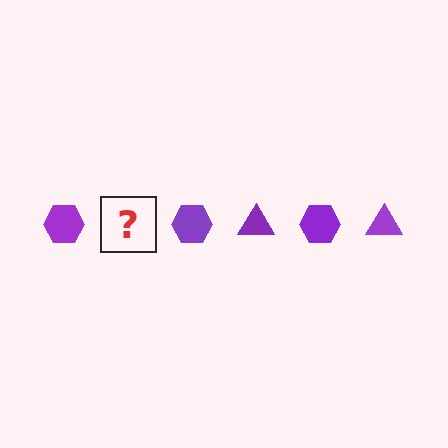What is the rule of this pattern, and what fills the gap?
The rule is that the pattern cycles through hexagon, triangle shapes in purple. The gap should be filled with a purple triangle.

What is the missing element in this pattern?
The missing element is a purple triangle.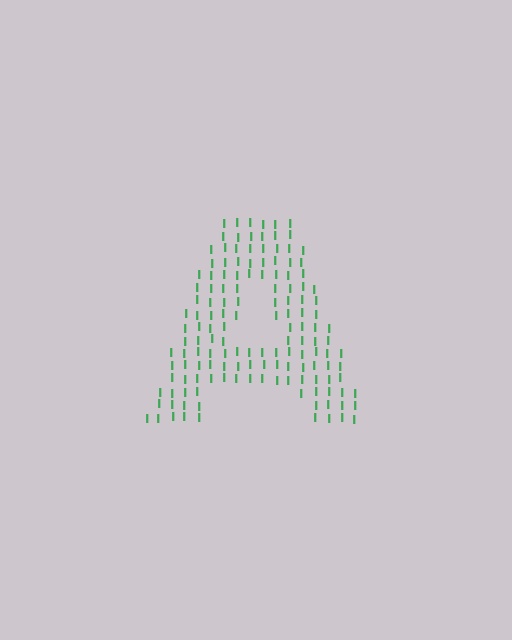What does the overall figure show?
The overall figure shows the letter A.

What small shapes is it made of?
It is made of small letter I's.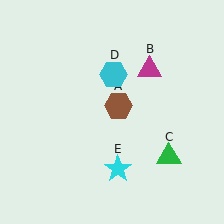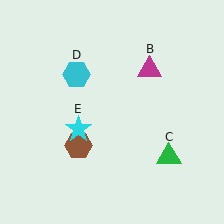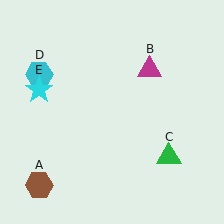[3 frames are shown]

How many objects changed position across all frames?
3 objects changed position: brown hexagon (object A), cyan hexagon (object D), cyan star (object E).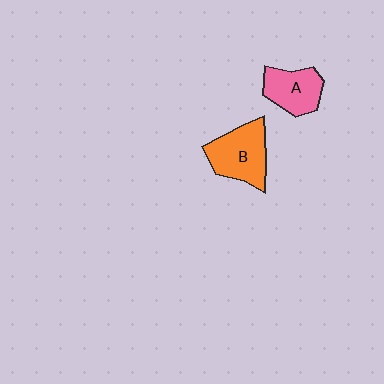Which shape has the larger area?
Shape B (orange).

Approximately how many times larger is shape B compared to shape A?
Approximately 1.3 times.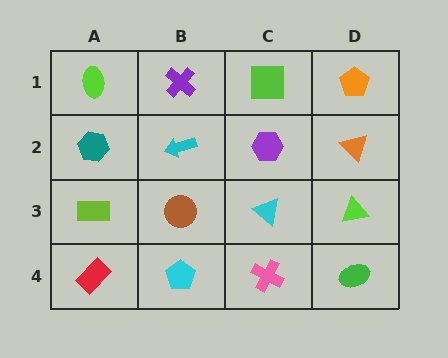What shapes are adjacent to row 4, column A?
A lime rectangle (row 3, column A), a cyan pentagon (row 4, column B).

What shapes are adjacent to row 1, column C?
A purple hexagon (row 2, column C), a purple cross (row 1, column B), an orange pentagon (row 1, column D).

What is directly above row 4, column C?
A cyan triangle.